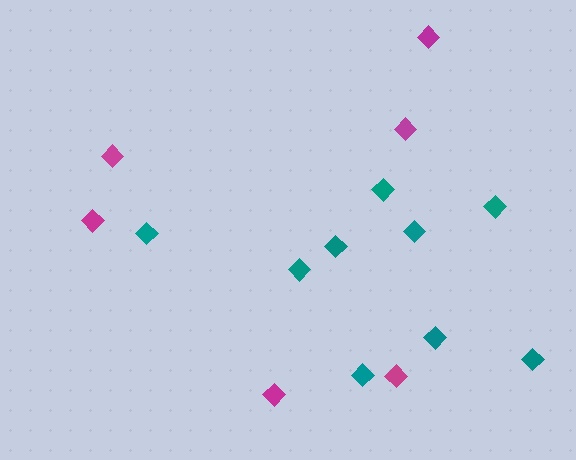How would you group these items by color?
There are 2 groups: one group of teal diamonds (9) and one group of magenta diamonds (6).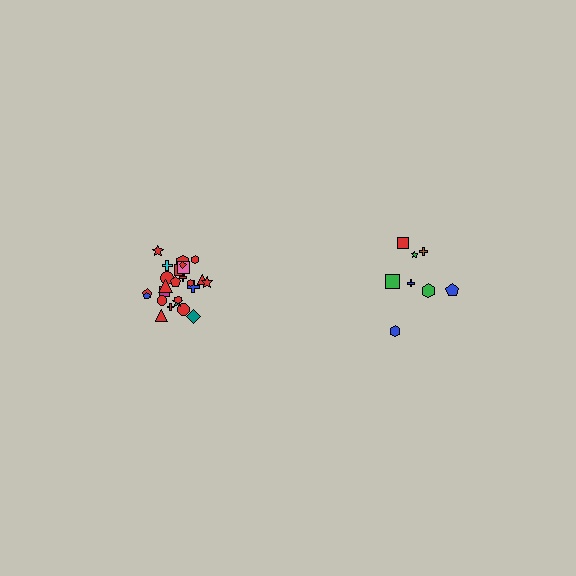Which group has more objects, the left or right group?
The left group.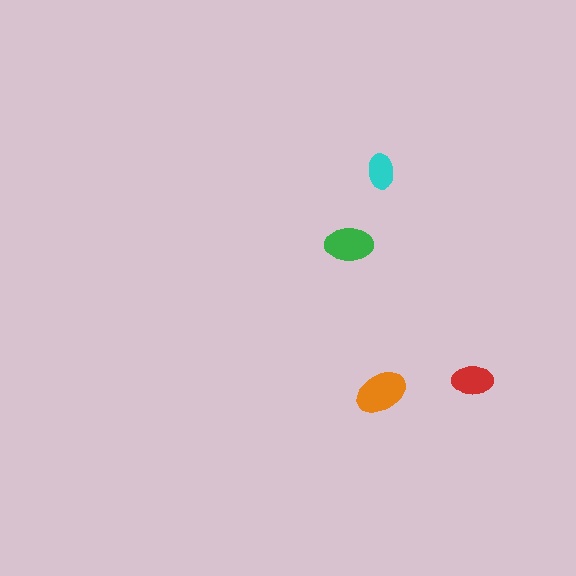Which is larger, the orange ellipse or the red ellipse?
The orange one.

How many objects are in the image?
There are 4 objects in the image.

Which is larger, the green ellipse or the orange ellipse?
The orange one.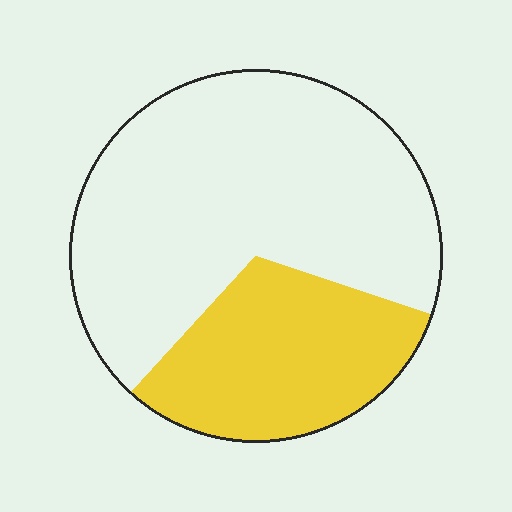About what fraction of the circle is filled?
About one third (1/3).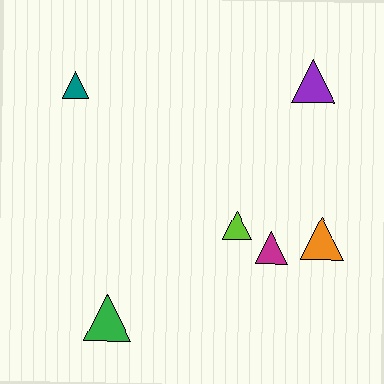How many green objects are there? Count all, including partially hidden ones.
There is 1 green object.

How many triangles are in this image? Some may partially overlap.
There are 6 triangles.